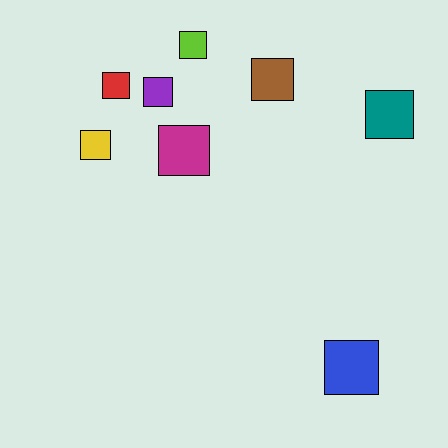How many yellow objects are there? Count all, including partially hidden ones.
There is 1 yellow object.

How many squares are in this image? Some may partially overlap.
There are 8 squares.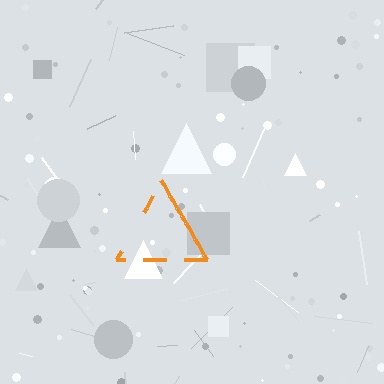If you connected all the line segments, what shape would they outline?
They would outline a triangle.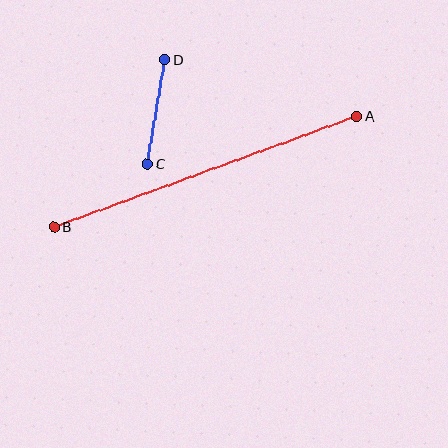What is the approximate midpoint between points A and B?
The midpoint is at approximately (205, 171) pixels.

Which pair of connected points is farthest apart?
Points A and B are farthest apart.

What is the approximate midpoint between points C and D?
The midpoint is at approximately (156, 112) pixels.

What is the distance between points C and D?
The distance is approximately 106 pixels.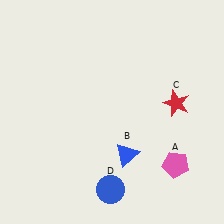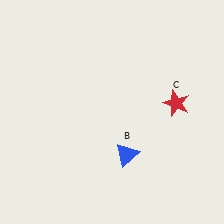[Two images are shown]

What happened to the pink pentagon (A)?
The pink pentagon (A) was removed in Image 2. It was in the bottom-right area of Image 1.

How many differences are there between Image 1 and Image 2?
There are 2 differences between the two images.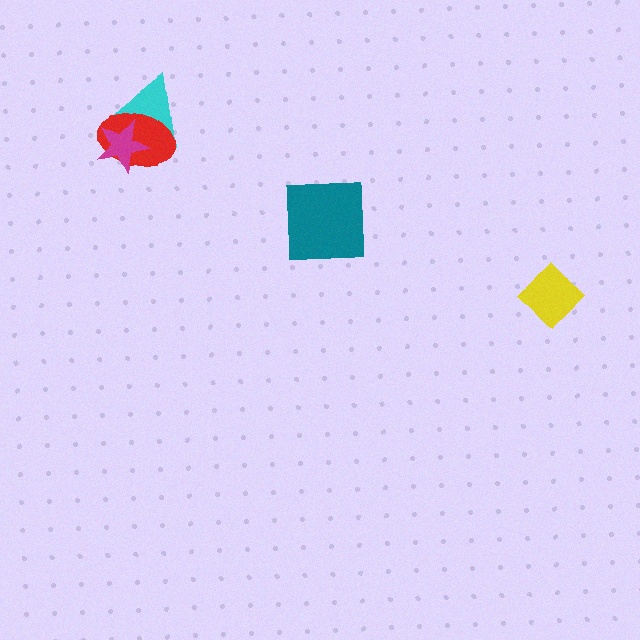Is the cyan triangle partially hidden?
Yes, it is partially covered by another shape.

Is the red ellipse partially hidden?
Yes, it is partially covered by another shape.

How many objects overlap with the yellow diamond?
0 objects overlap with the yellow diamond.